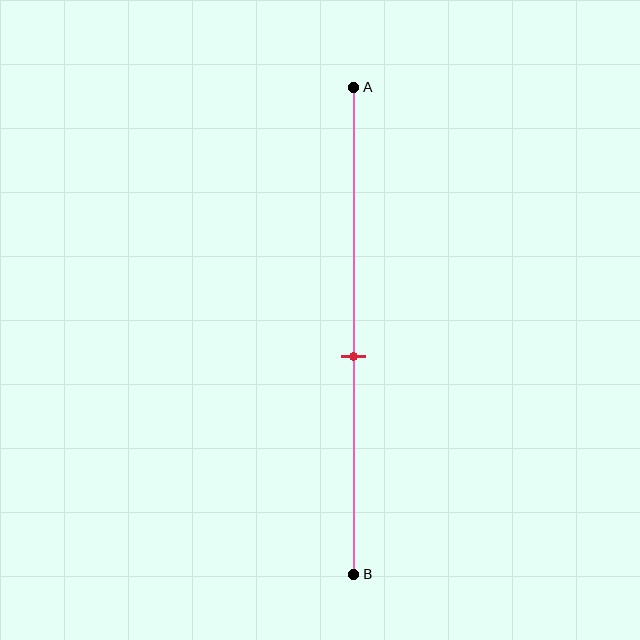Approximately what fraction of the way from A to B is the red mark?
The red mark is approximately 55% of the way from A to B.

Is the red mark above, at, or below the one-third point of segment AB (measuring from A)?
The red mark is below the one-third point of segment AB.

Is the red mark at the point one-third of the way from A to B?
No, the mark is at about 55% from A, not at the 33% one-third point.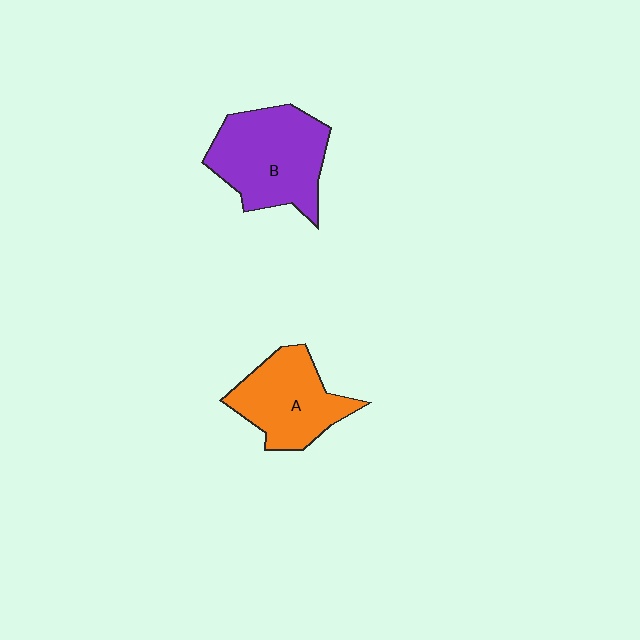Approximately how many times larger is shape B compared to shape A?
Approximately 1.3 times.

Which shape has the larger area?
Shape B (purple).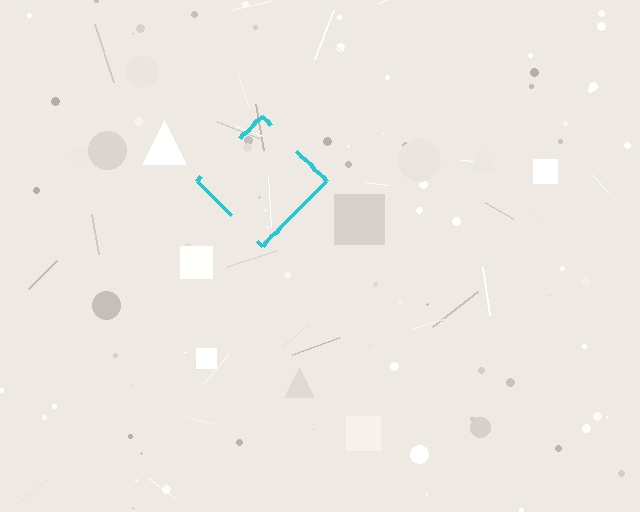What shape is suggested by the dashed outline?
The dashed outline suggests a diamond.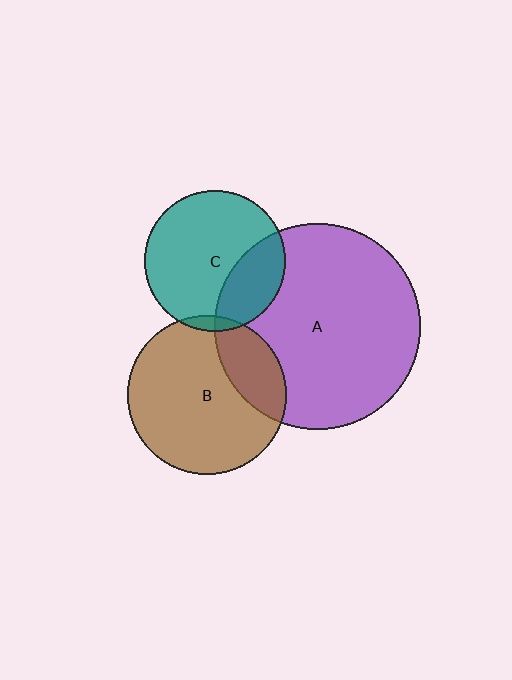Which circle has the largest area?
Circle A (purple).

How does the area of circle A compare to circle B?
Approximately 1.7 times.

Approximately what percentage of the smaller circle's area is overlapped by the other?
Approximately 5%.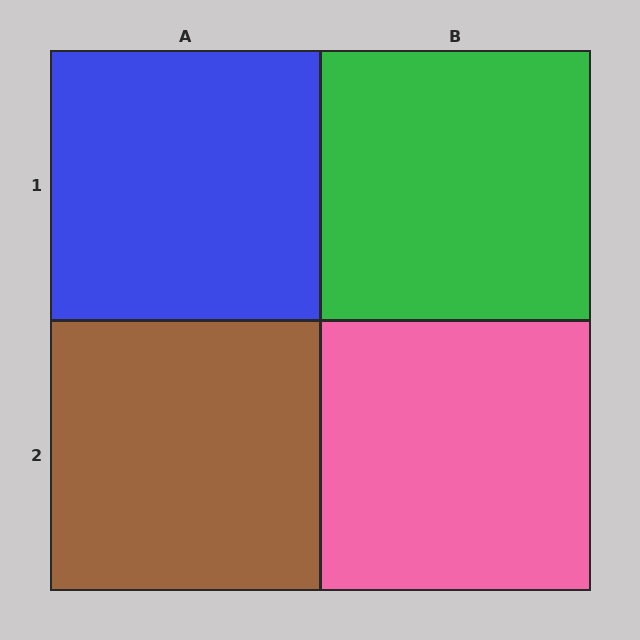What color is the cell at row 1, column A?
Blue.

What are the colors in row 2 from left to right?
Brown, pink.